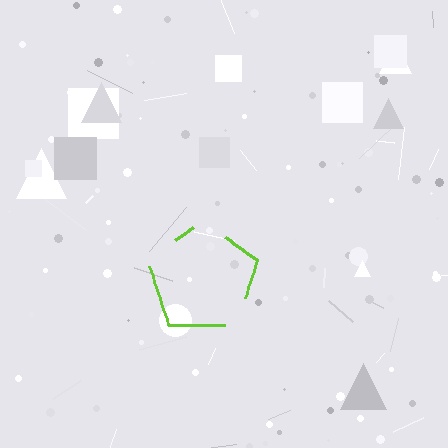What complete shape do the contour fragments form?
The contour fragments form a pentagon.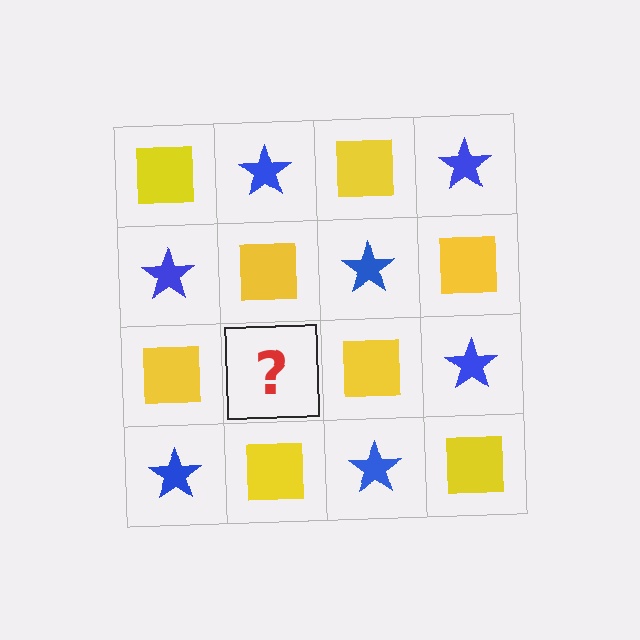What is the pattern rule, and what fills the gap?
The rule is that it alternates yellow square and blue star in a checkerboard pattern. The gap should be filled with a blue star.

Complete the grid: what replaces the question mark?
The question mark should be replaced with a blue star.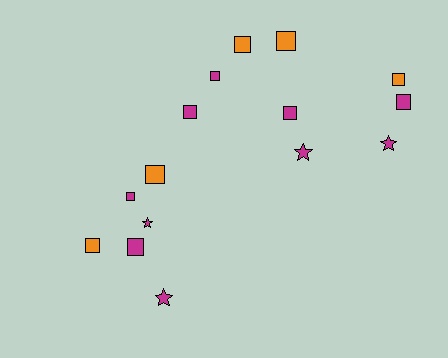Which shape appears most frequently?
Square, with 11 objects.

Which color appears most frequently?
Magenta, with 10 objects.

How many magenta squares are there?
There are 6 magenta squares.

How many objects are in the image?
There are 15 objects.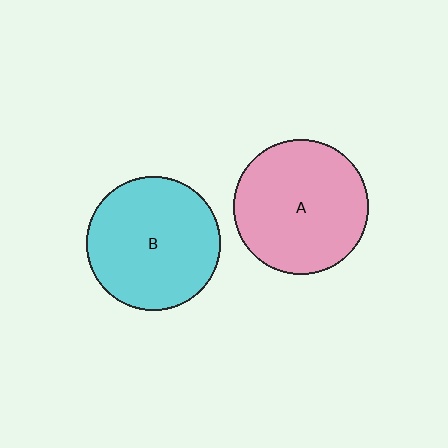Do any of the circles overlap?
No, none of the circles overlap.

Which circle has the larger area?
Circle A (pink).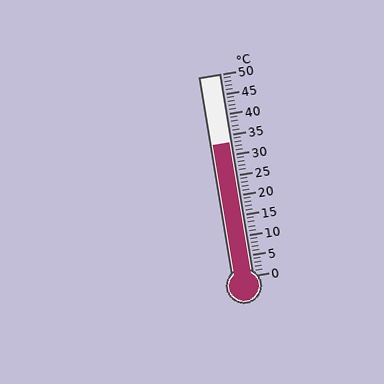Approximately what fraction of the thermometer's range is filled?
The thermometer is filled to approximately 65% of its range.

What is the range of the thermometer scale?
The thermometer scale ranges from 0°C to 50°C.